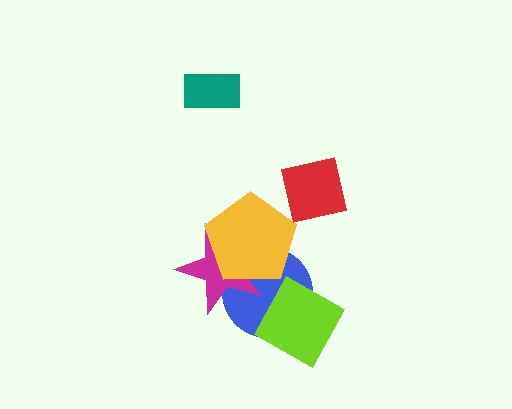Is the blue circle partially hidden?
Yes, it is partially covered by another shape.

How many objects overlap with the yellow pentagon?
2 objects overlap with the yellow pentagon.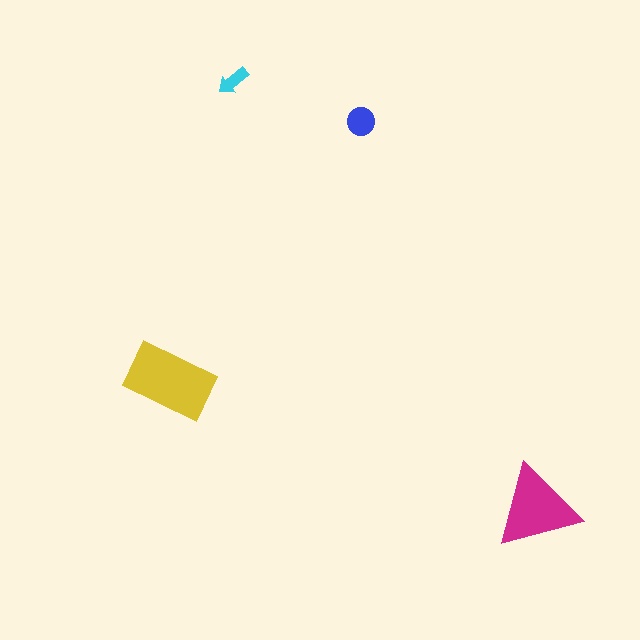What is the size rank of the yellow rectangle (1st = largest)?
1st.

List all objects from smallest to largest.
The cyan arrow, the blue circle, the magenta triangle, the yellow rectangle.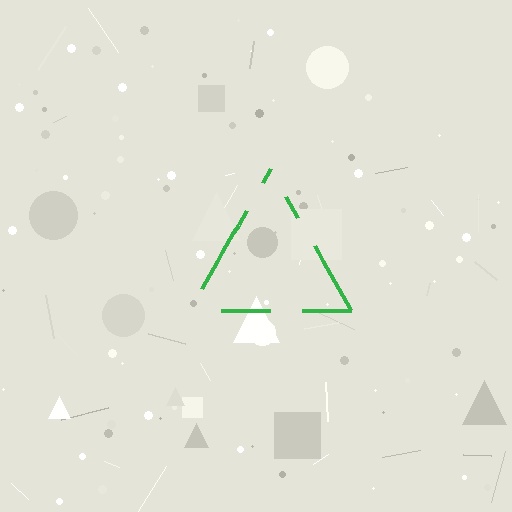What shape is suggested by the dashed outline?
The dashed outline suggests a triangle.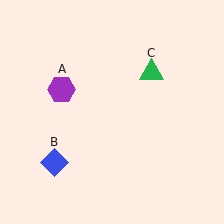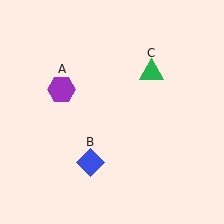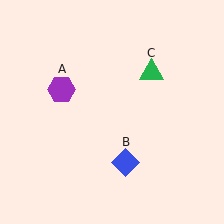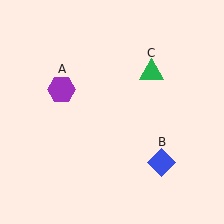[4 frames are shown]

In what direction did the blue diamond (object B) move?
The blue diamond (object B) moved right.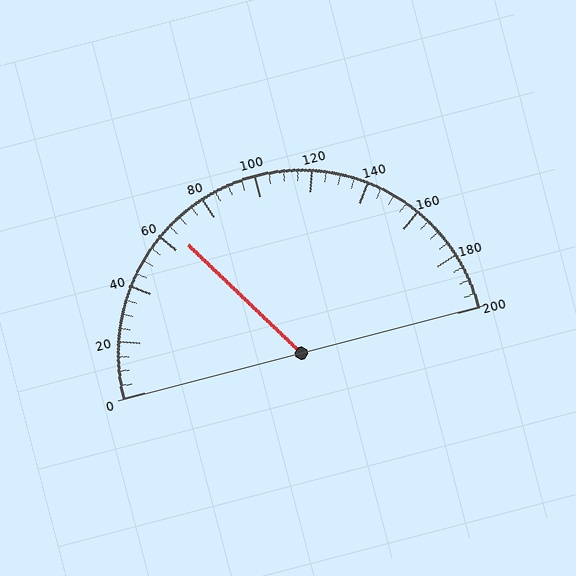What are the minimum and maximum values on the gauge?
The gauge ranges from 0 to 200.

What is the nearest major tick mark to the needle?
The nearest major tick mark is 60.